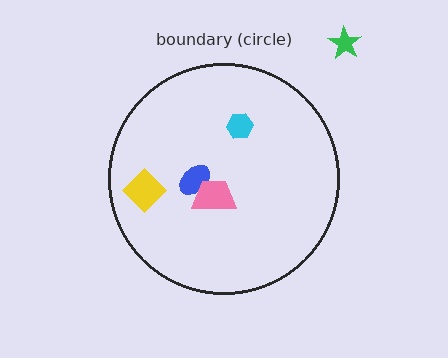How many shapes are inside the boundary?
4 inside, 1 outside.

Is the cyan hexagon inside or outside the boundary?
Inside.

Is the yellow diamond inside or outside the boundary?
Inside.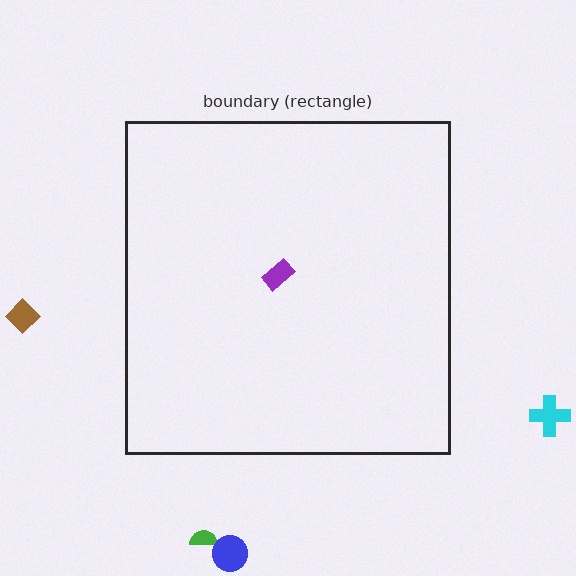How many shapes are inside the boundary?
1 inside, 4 outside.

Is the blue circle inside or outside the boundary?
Outside.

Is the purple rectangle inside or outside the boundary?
Inside.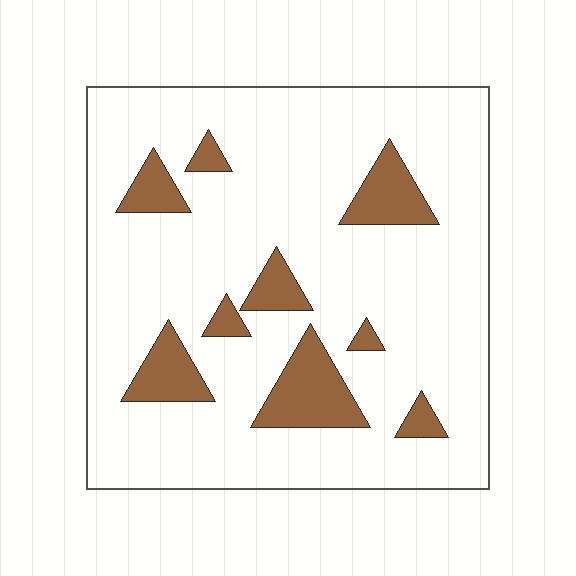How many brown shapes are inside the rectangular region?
9.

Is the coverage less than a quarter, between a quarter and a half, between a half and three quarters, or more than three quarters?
Less than a quarter.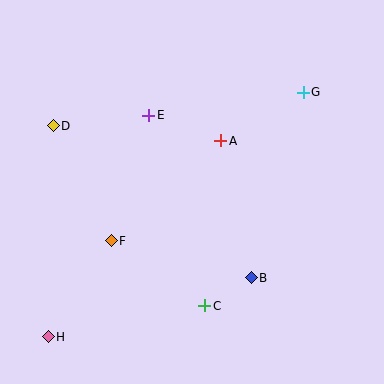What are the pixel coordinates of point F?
Point F is at (111, 241).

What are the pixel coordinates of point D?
Point D is at (53, 126).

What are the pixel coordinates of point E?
Point E is at (149, 115).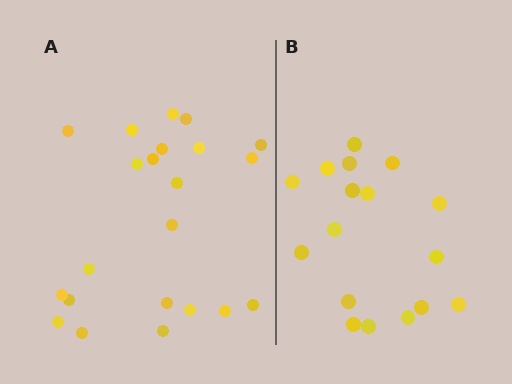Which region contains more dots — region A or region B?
Region A (the left region) has more dots.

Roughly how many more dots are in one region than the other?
Region A has about 5 more dots than region B.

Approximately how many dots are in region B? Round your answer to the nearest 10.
About 20 dots. (The exact count is 17, which rounds to 20.)